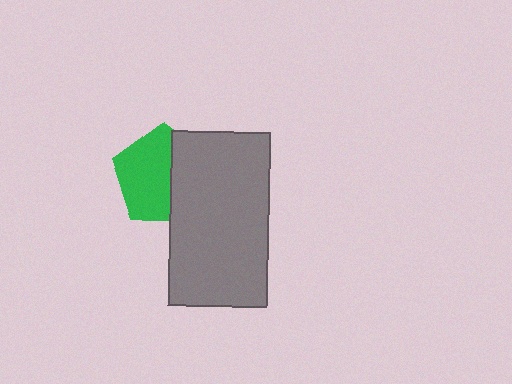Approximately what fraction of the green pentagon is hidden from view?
Roughly 41% of the green pentagon is hidden behind the gray rectangle.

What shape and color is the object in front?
The object in front is a gray rectangle.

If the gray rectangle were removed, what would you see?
You would see the complete green pentagon.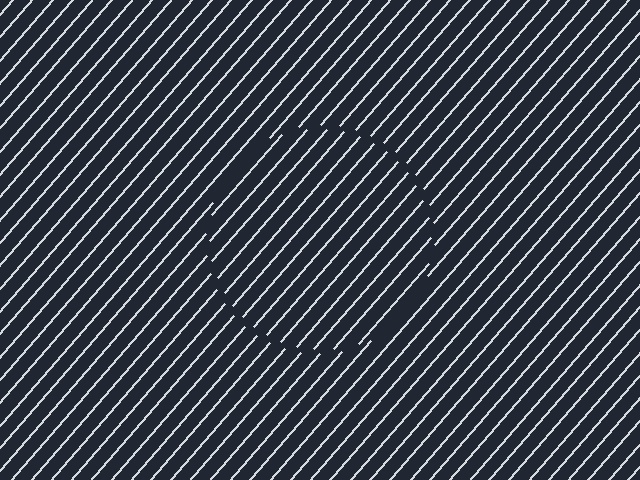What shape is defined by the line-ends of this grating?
An illusory circle. The interior of the shape contains the same grating, shifted by half a period — the contour is defined by the phase discontinuity where line-ends from the inner and outer gratings abut.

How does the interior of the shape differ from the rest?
The interior of the shape contains the same grating, shifted by half a period — the contour is defined by the phase discontinuity where line-ends from the inner and outer gratings abut.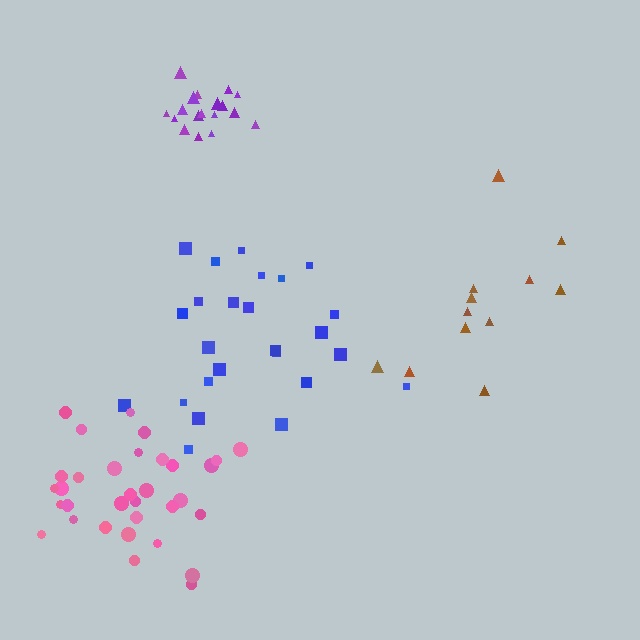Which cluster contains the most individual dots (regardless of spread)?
Pink (33).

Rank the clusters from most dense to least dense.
purple, pink, blue, brown.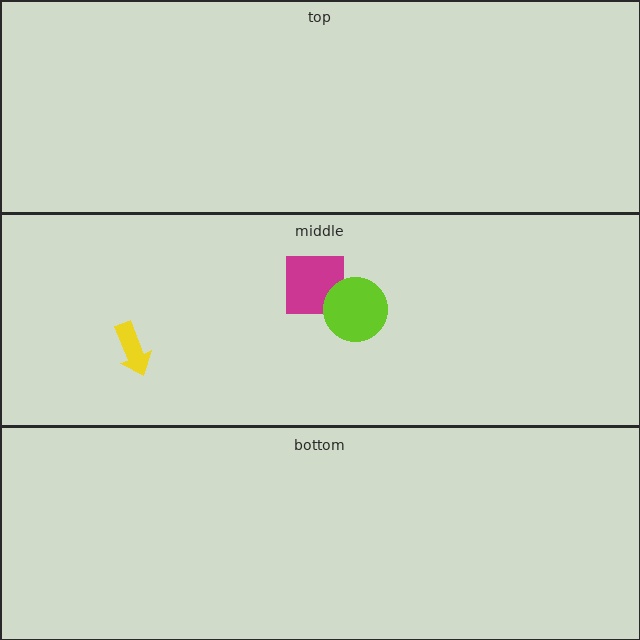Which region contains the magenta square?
The middle region.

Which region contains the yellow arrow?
The middle region.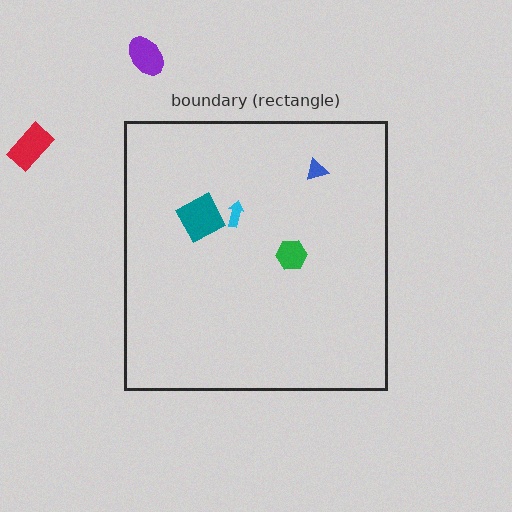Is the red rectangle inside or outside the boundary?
Outside.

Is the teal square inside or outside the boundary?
Inside.